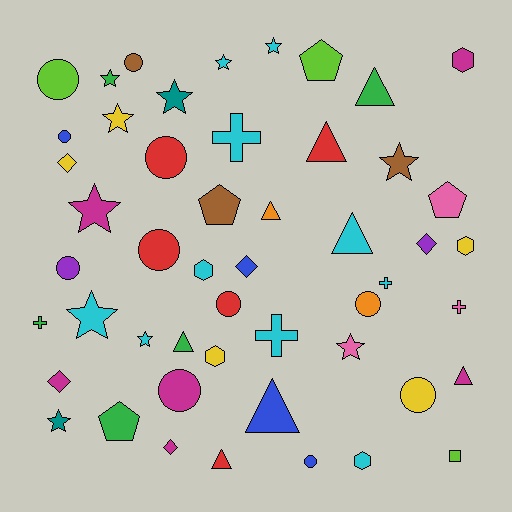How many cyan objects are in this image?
There are 10 cyan objects.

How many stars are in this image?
There are 11 stars.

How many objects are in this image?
There are 50 objects.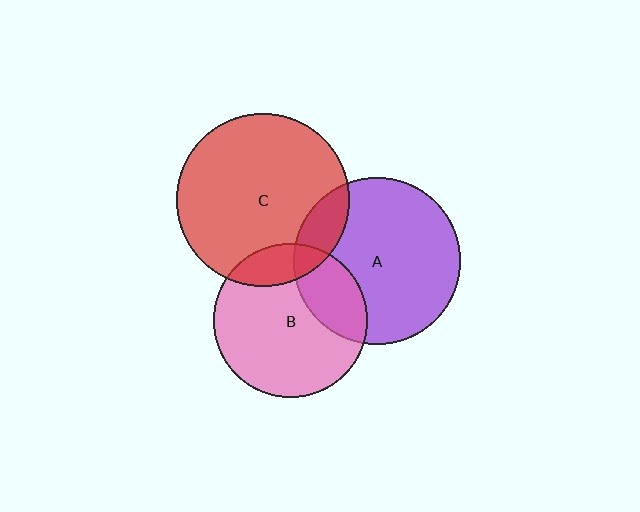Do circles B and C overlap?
Yes.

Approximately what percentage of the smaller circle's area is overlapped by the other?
Approximately 15%.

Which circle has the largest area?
Circle C (red).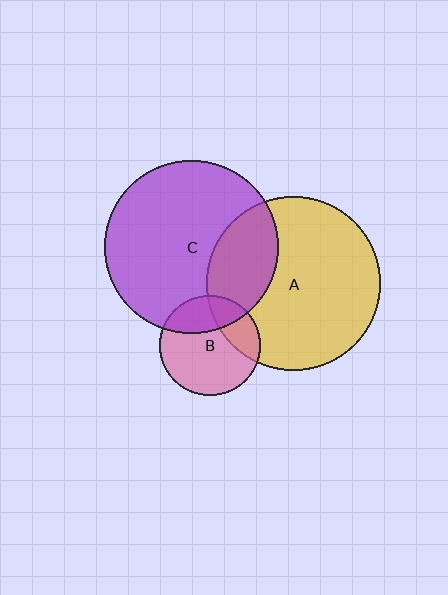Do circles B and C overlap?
Yes.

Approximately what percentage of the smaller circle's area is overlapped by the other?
Approximately 30%.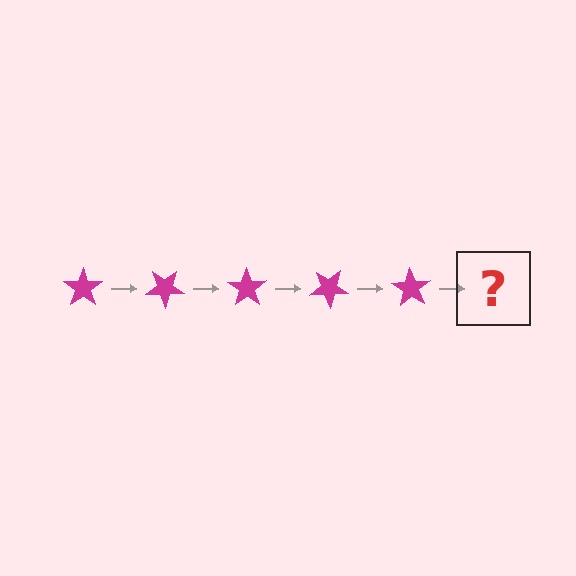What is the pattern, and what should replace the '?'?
The pattern is that the star rotates 35 degrees each step. The '?' should be a magenta star rotated 175 degrees.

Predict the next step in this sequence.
The next step is a magenta star rotated 175 degrees.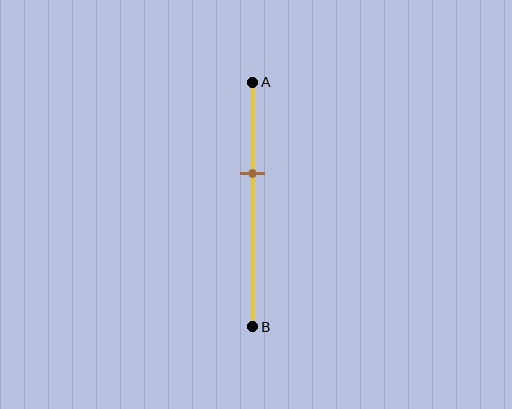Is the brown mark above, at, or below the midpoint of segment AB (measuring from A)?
The brown mark is above the midpoint of segment AB.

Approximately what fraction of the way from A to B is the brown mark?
The brown mark is approximately 35% of the way from A to B.